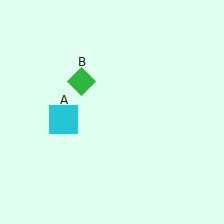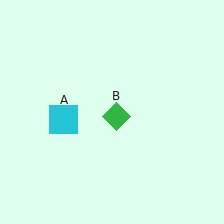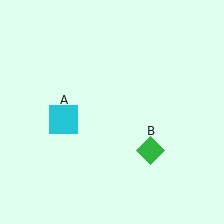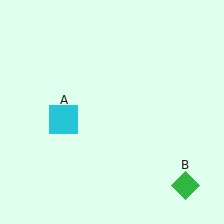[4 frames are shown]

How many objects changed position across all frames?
1 object changed position: green diamond (object B).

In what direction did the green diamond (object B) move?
The green diamond (object B) moved down and to the right.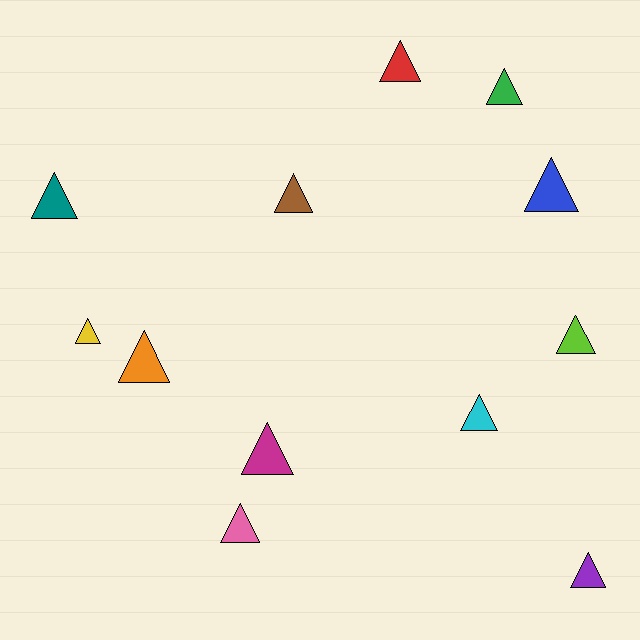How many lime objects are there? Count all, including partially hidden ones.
There is 1 lime object.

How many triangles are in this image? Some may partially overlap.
There are 12 triangles.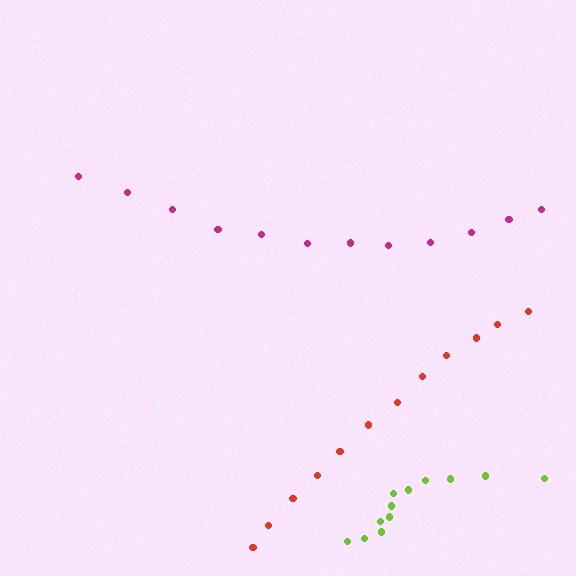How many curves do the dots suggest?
There are 3 distinct paths.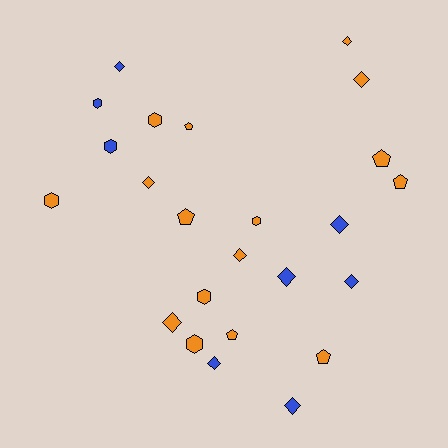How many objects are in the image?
There are 24 objects.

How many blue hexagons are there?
There are 2 blue hexagons.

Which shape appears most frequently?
Diamond, with 11 objects.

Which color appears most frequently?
Orange, with 16 objects.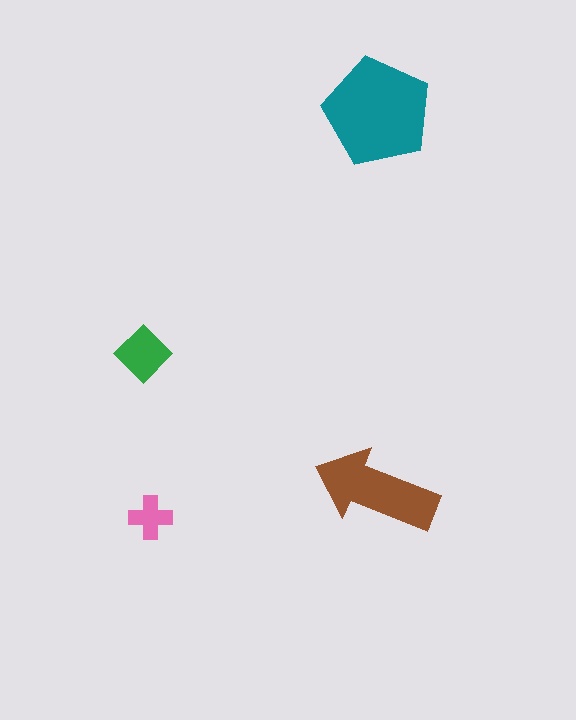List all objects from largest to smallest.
The teal pentagon, the brown arrow, the green diamond, the pink cross.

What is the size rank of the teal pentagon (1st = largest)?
1st.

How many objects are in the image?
There are 4 objects in the image.